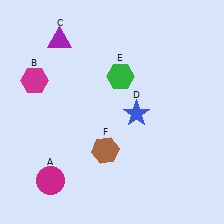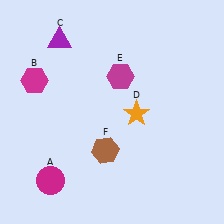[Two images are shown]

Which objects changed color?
D changed from blue to orange. E changed from green to magenta.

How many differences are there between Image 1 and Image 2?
There are 2 differences between the two images.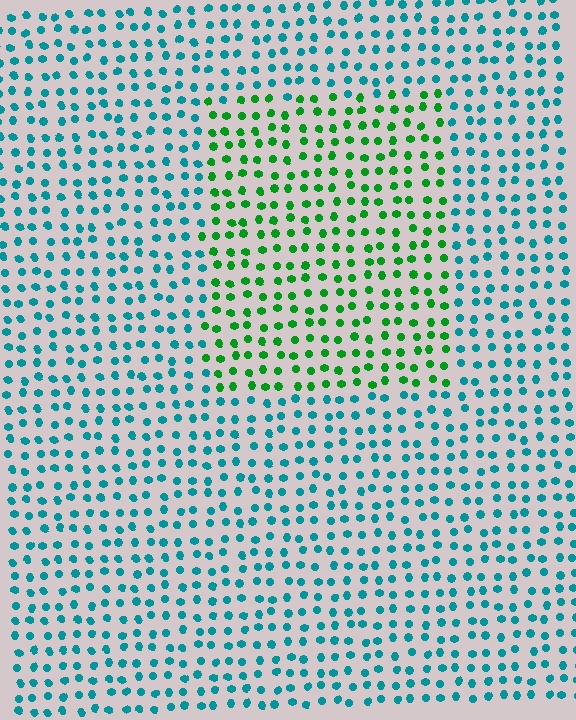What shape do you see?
I see a rectangle.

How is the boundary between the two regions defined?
The boundary is defined purely by a slight shift in hue (about 52 degrees). Spacing, size, and orientation are identical on both sides.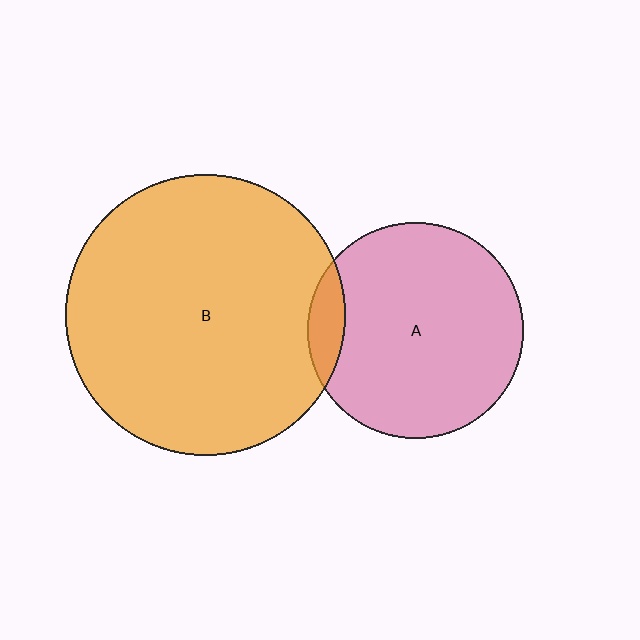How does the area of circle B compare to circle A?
Approximately 1.7 times.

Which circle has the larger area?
Circle B (orange).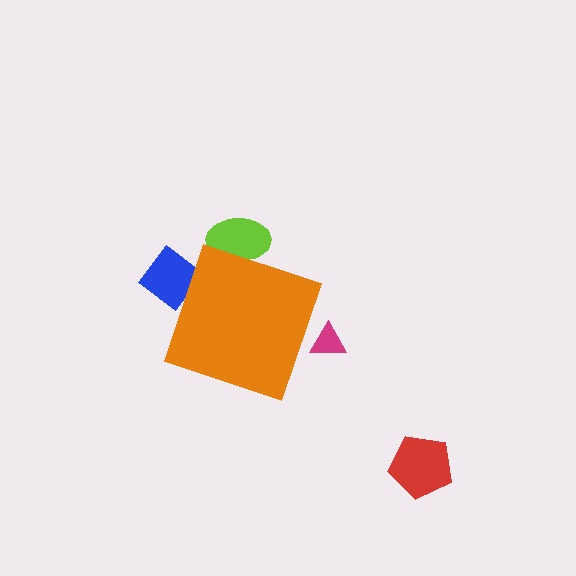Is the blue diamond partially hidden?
Yes, the blue diamond is partially hidden behind the orange diamond.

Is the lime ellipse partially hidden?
Yes, the lime ellipse is partially hidden behind the orange diamond.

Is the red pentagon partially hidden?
No, the red pentagon is fully visible.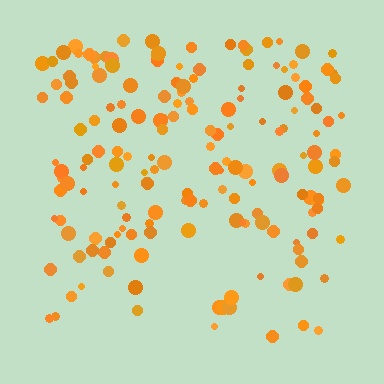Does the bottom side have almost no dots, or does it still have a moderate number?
Still a moderate number, just noticeably fewer than the top.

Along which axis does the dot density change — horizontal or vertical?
Vertical.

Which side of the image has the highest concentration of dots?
The top.